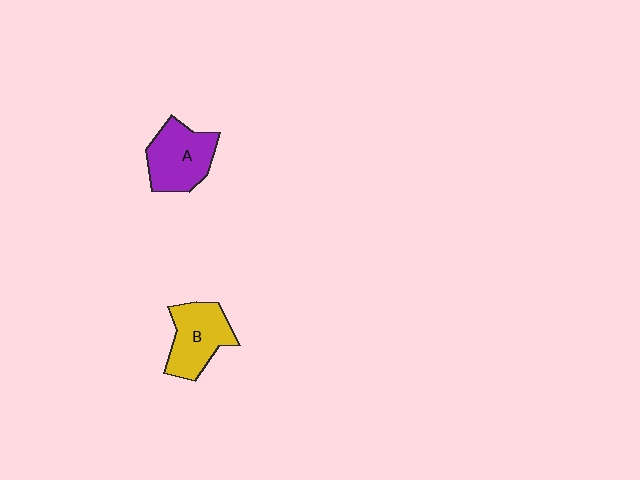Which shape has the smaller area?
Shape B (yellow).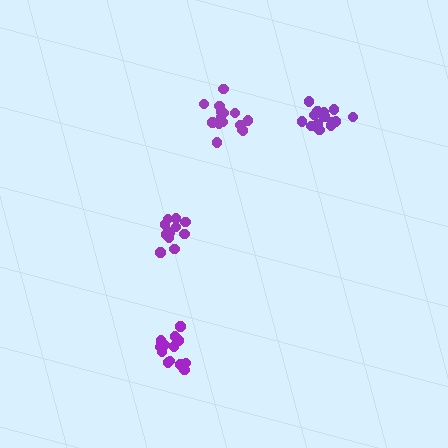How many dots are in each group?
Group 1: 14 dots, Group 2: 14 dots, Group 3: 11 dots, Group 4: 15 dots (54 total).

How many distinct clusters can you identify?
There are 4 distinct clusters.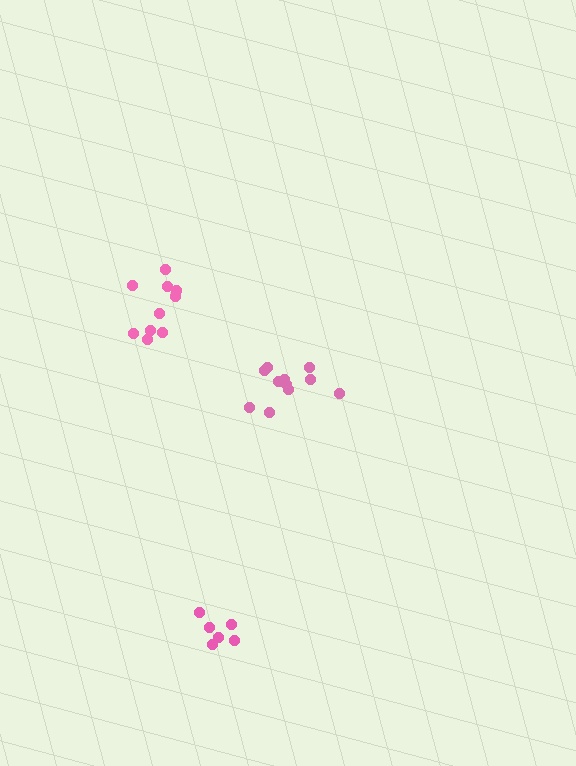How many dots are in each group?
Group 1: 11 dots, Group 2: 7 dots, Group 3: 10 dots (28 total).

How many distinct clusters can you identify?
There are 3 distinct clusters.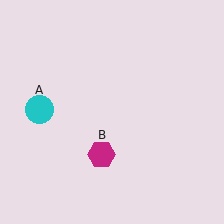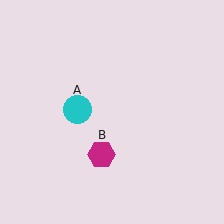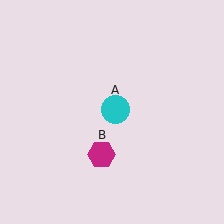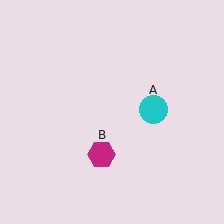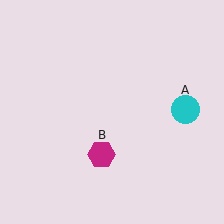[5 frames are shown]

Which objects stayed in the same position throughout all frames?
Magenta hexagon (object B) remained stationary.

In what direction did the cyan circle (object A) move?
The cyan circle (object A) moved right.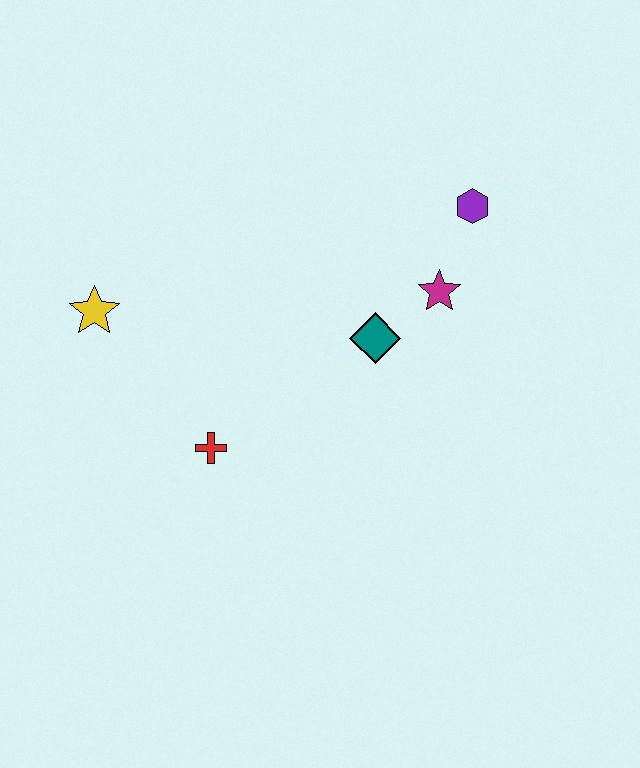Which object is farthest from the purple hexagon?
The yellow star is farthest from the purple hexagon.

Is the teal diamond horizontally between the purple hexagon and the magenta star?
No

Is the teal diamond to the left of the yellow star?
No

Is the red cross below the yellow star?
Yes